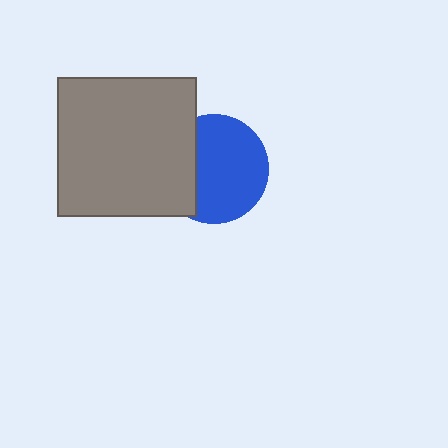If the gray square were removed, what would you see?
You would see the complete blue circle.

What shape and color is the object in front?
The object in front is a gray square.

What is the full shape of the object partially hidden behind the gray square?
The partially hidden object is a blue circle.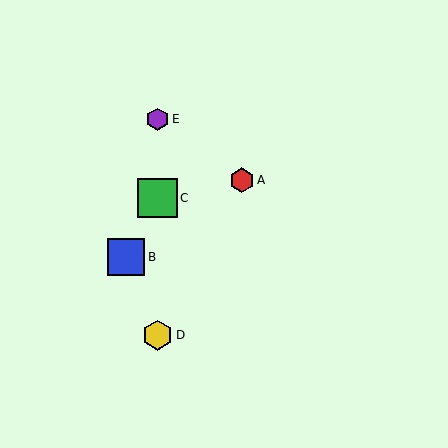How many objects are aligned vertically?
3 objects (C, D, E) are aligned vertically.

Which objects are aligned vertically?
Objects C, D, E are aligned vertically.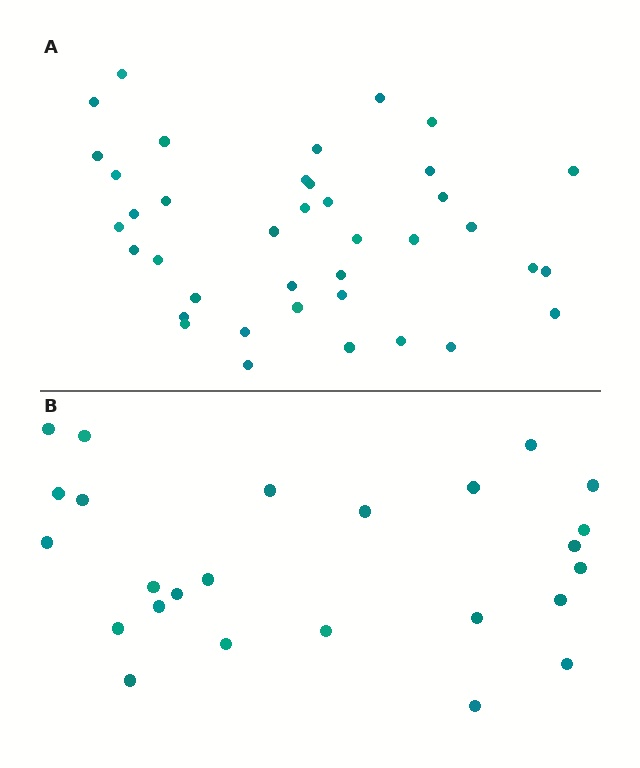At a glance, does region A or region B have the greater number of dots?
Region A (the top region) has more dots.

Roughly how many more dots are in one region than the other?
Region A has approximately 15 more dots than region B.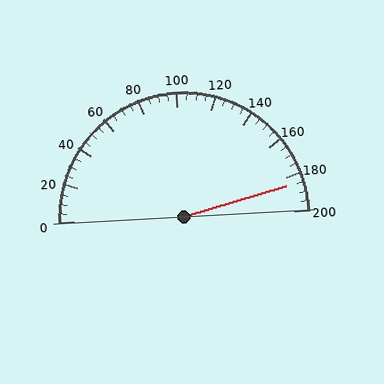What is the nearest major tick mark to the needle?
The nearest major tick mark is 180.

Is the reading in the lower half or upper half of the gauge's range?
The reading is in the upper half of the range (0 to 200).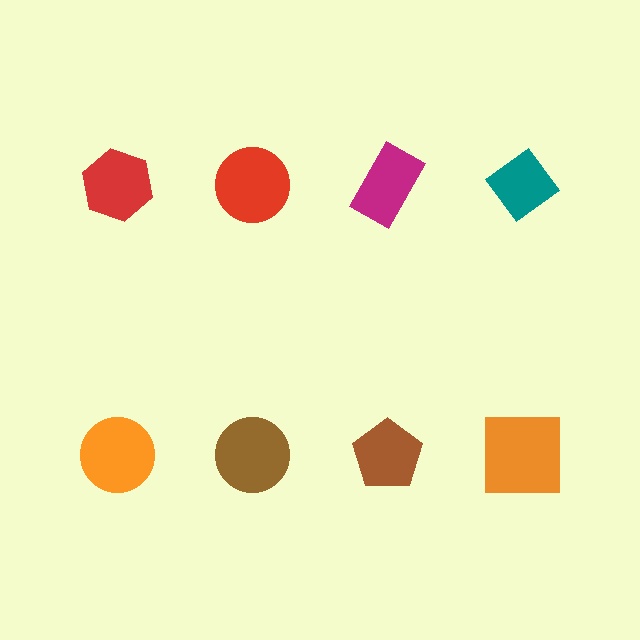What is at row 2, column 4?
An orange square.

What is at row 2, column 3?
A brown pentagon.